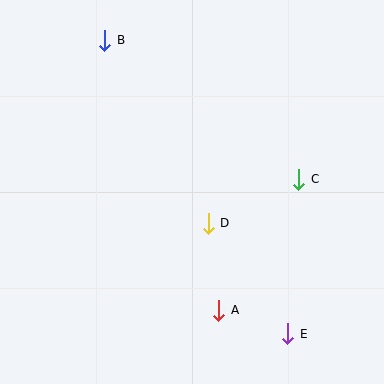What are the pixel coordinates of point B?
Point B is at (105, 40).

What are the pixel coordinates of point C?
Point C is at (299, 179).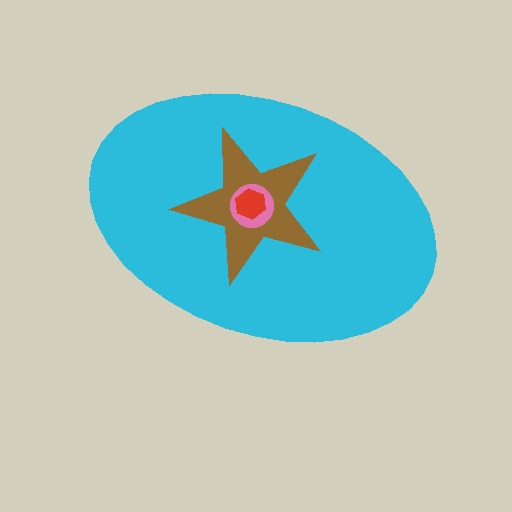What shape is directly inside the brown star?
The pink circle.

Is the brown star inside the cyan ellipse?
Yes.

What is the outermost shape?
The cyan ellipse.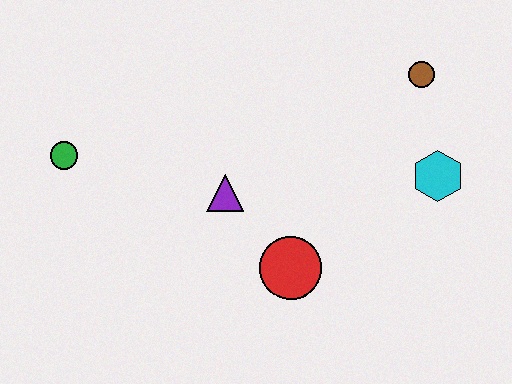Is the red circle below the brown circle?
Yes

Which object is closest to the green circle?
The purple triangle is closest to the green circle.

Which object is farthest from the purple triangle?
The brown circle is farthest from the purple triangle.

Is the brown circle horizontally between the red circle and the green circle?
No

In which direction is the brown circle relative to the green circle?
The brown circle is to the right of the green circle.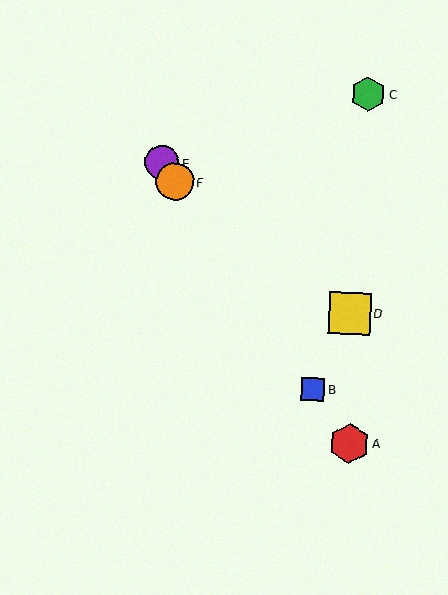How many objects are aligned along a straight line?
4 objects (A, B, E, F) are aligned along a straight line.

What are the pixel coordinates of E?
Object E is at (162, 163).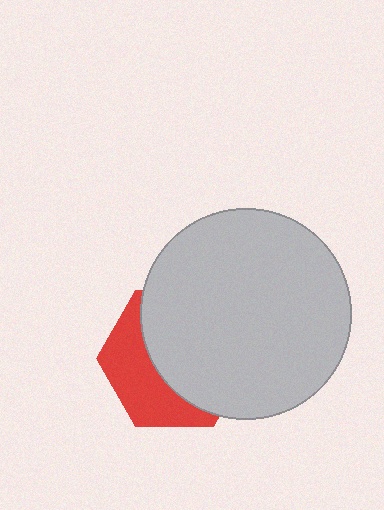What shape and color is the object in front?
The object in front is a light gray circle.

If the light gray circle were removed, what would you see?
You would see the complete red hexagon.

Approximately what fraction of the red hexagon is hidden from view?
Roughly 61% of the red hexagon is hidden behind the light gray circle.